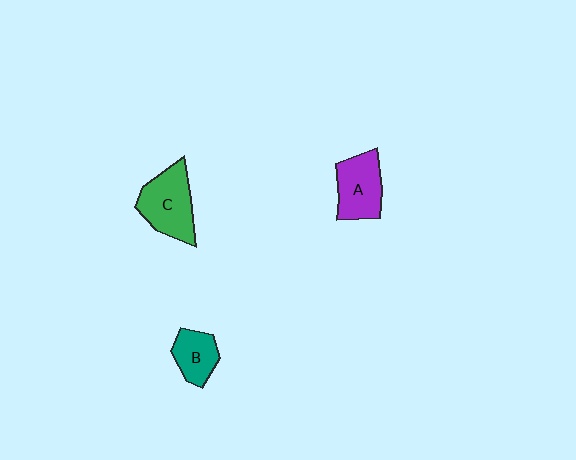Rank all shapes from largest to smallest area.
From largest to smallest: C (green), A (purple), B (teal).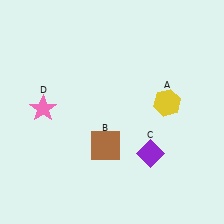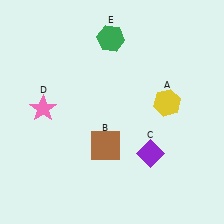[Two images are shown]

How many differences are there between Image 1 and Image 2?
There is 1 difference between the two images.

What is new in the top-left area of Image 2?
A green hexagon (E) was added in the top-left area of Image 2.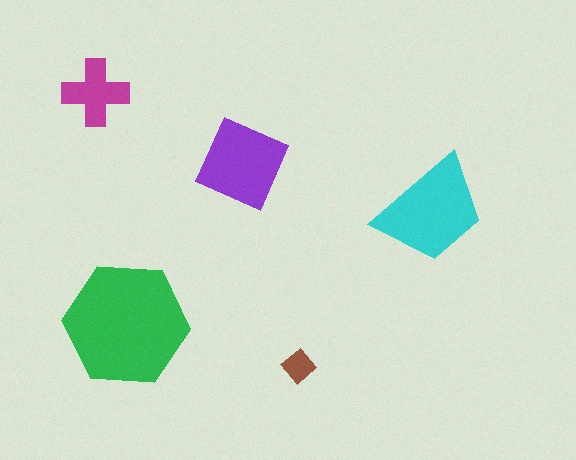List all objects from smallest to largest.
The brown diamond, the magenta cross, the purple square, the cyan trapezoid, the green hexagon.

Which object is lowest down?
The brown diamond is bottommost.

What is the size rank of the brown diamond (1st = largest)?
5th.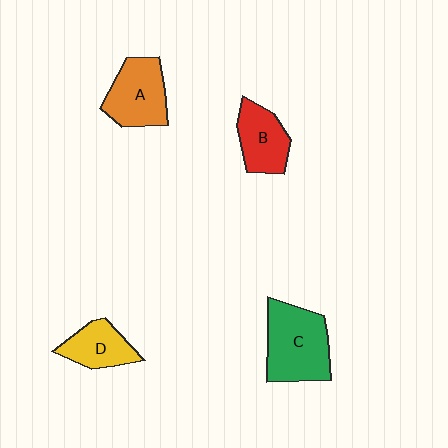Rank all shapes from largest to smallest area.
From largest to smallest: C (green), A (orange), B (red), D (yellow).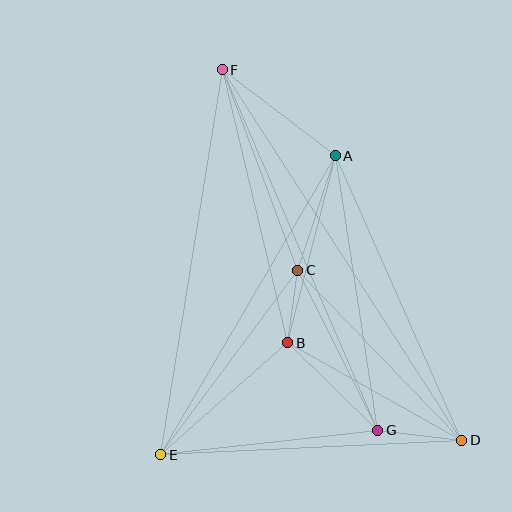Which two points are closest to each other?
Points B and C are closest to each other.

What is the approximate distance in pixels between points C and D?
The distance between C and D is approximately 236 pixels.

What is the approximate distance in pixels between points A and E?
The distance between A and E is approximately 346 pixels.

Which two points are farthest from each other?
Points D and F are farthest from each other.